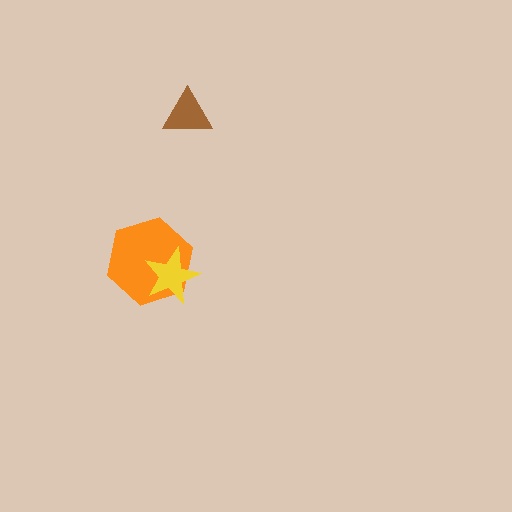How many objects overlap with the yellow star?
1 object overlaps with the yellow star.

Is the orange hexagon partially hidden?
Yes, it is partially covered by another shape.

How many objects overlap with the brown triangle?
0 objects overlap with the brown triangle.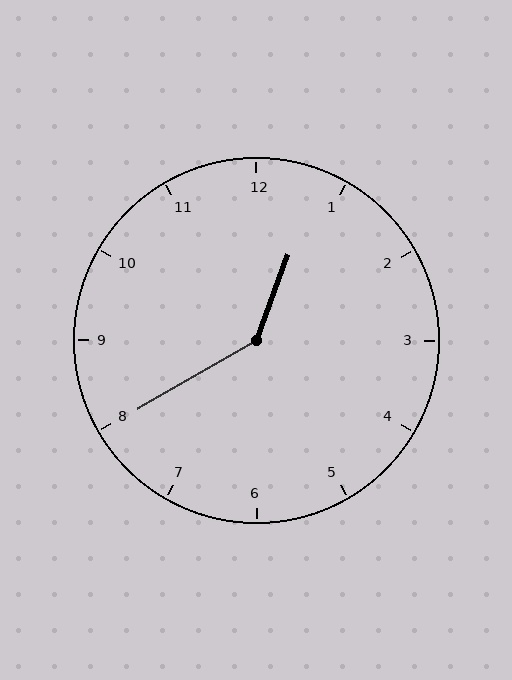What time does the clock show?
12:40.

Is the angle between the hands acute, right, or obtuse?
It is obtuse.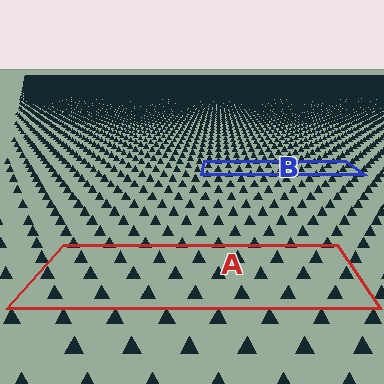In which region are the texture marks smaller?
The texture marks are smaller in region B, because it is farther away.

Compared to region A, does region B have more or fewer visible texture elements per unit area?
Region B has more texture elements per unit area — they are packed more densely because it is farther away.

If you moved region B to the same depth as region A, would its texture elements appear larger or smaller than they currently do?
They would appear larger. At a closer depth, the same texture elements are projected at a bigger on-screen size.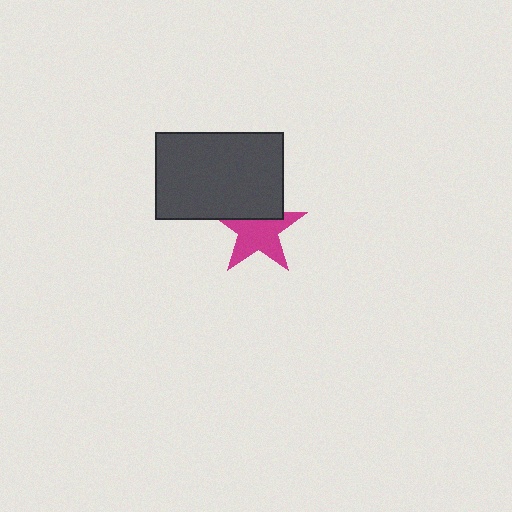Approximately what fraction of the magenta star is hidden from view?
Roughly 31% of the magenta star is hidden behind the dark gray rectangle.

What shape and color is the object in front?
The object in front is a dark gray rectangle.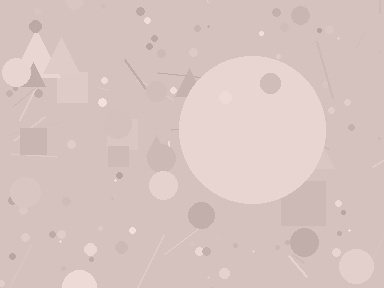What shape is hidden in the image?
A circle is hidden in the image.